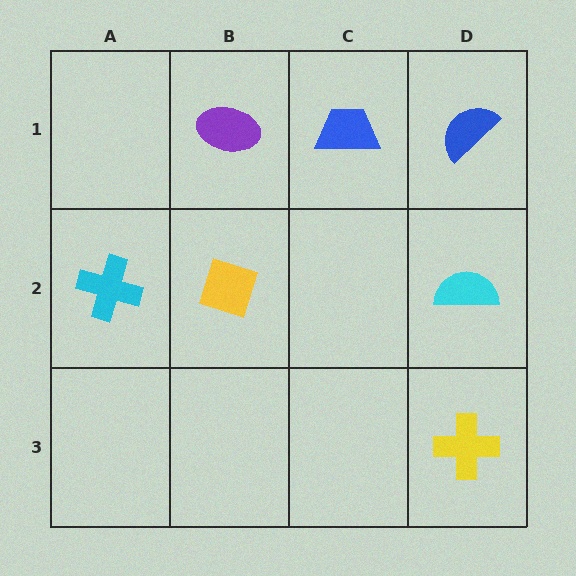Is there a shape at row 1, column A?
No, that cell is empty.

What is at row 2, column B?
A yellow diamond.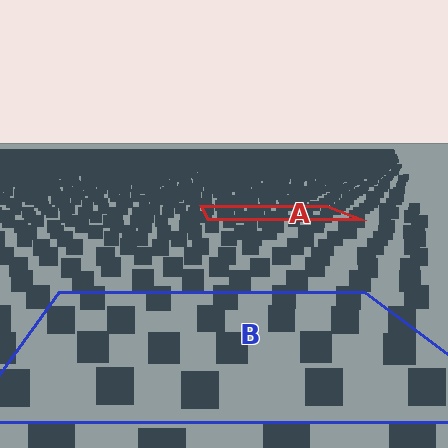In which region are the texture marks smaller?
The texture marks are smaller in region A, because it is farther away.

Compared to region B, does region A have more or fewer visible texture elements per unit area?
Region A has more texture elements per unit area — they are packed more densely because it is farther away.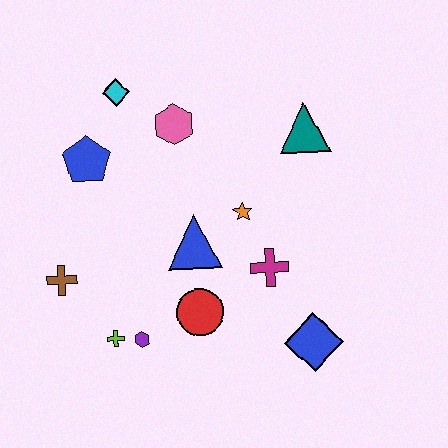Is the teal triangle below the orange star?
No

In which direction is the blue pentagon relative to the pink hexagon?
The blue pentagon is to the left of the pink hexagon.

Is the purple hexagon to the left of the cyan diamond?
No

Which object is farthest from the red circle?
The cyan diamond is farthest from the red circle.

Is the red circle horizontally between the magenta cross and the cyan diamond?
Yes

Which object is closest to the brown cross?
The lime cross is closest to the brown cross.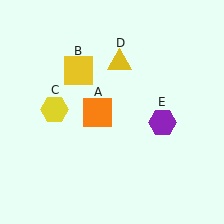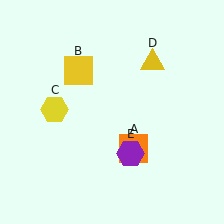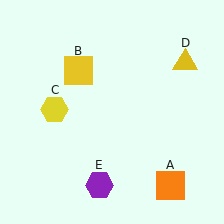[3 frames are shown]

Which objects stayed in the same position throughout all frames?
Yellow square (object B) and yellow hexagon (object C) remained stationary.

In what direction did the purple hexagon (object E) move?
The purple hexagon (object E) moved down and to the left.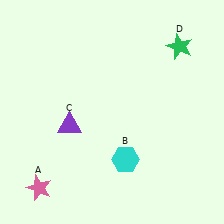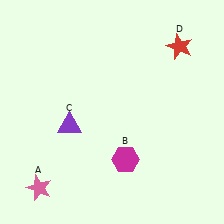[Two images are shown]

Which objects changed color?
B changed from cyan to magenta. D changed from green to red.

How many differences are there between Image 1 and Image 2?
There are 2 differences between the two images.